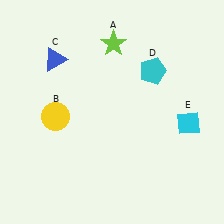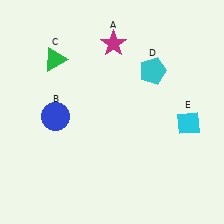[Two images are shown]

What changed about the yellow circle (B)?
In Image 1, B is yellow. In Image 2, it changed to blue.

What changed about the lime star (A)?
In Image 1, A is lime. In Image 2, it changed to magenta.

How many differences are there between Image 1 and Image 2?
There are 3 differences between the two images.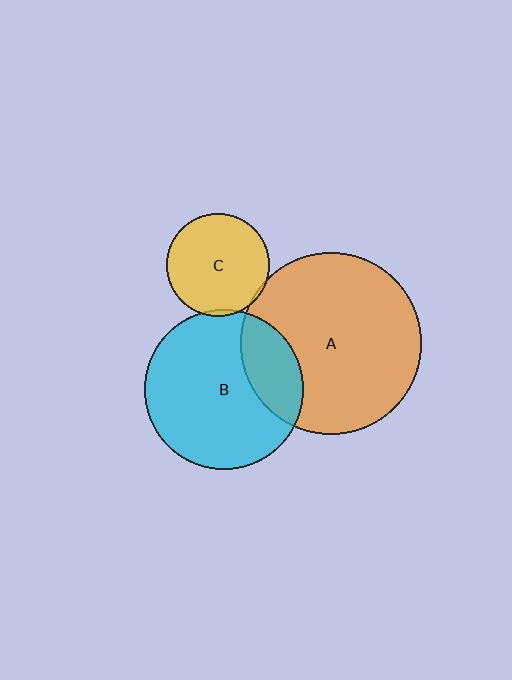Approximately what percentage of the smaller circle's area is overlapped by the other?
Approximately 5%.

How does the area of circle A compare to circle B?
Approximately 1.3 times.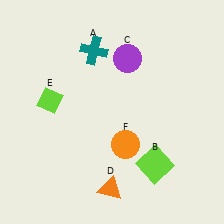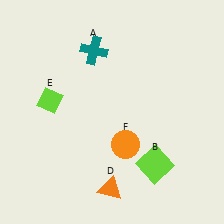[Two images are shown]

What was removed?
The purple circle (C) was removed in Image 2.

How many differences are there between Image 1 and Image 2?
There is 1 difference between the two images.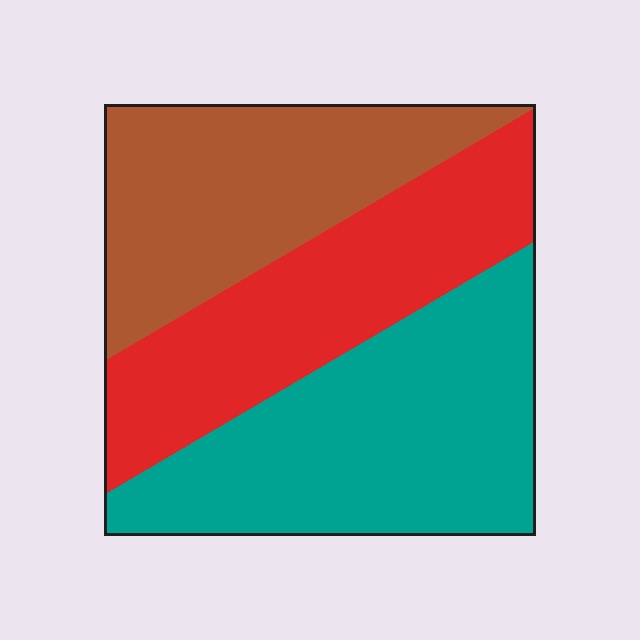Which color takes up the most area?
Teal, at roughly 40%.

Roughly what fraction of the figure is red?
Red covers roughly 30% of the figure.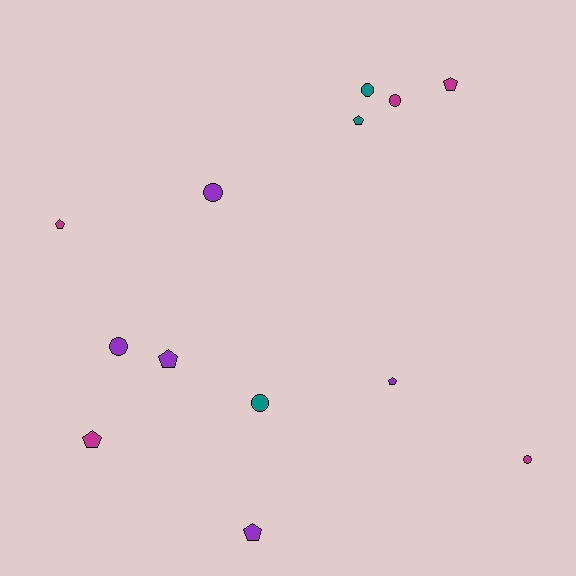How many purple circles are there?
There are 2 purple circles.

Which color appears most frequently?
Magenta, with 5 objects.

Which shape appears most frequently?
Pentagon, with 7 objects.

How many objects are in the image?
There are 13 objects.